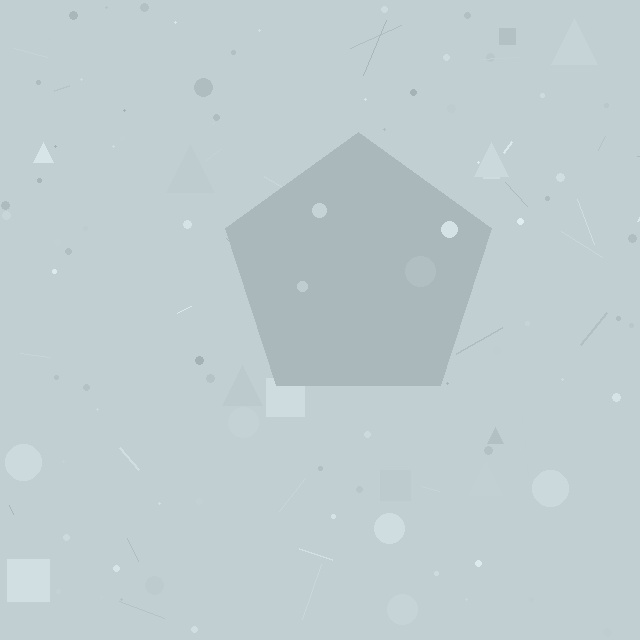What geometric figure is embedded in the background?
A pentagon is embedded in the background.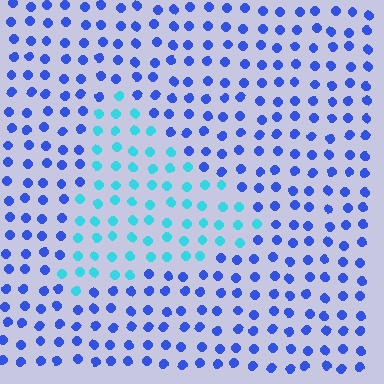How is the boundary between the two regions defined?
The boundary is defined purely by a slight shift in hue (about 46 degrees). Spacing, size, and orientation are identical on both sides.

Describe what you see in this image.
The image is filled with small blue elements in a uniform arrangement. A triangle-shaped region is visible where the elements are tinted to a slightly different hue, forming a subtle color boundary.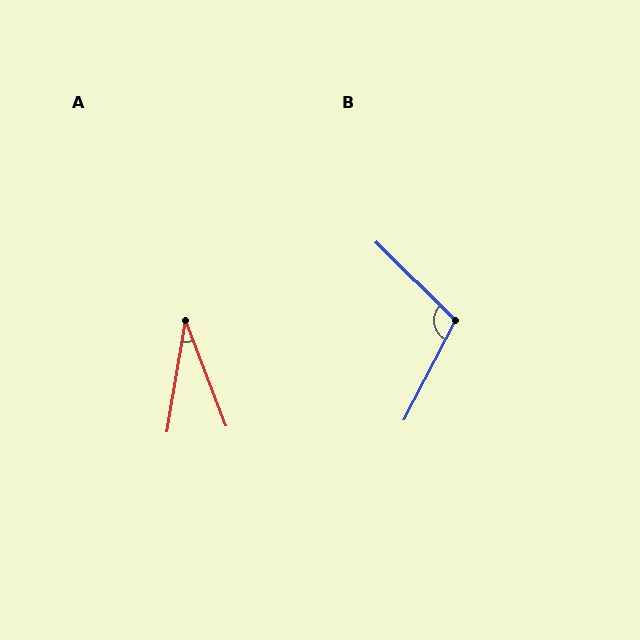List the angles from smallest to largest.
A (30°), B (107°).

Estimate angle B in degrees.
Approximately 107 degrees.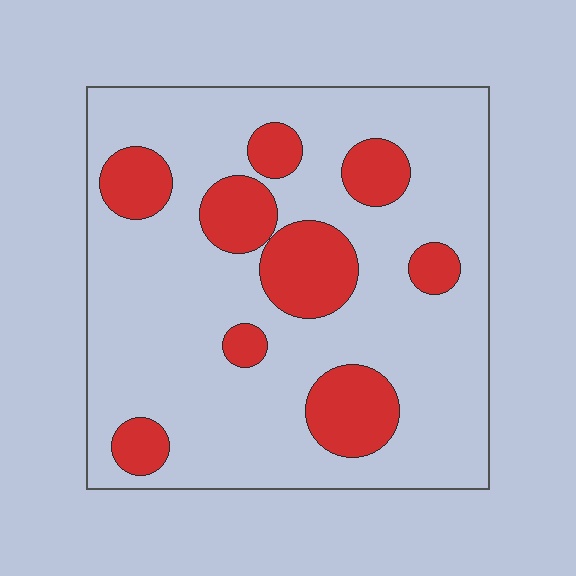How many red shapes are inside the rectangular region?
9.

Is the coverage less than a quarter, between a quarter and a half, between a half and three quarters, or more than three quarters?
Less than a quarter.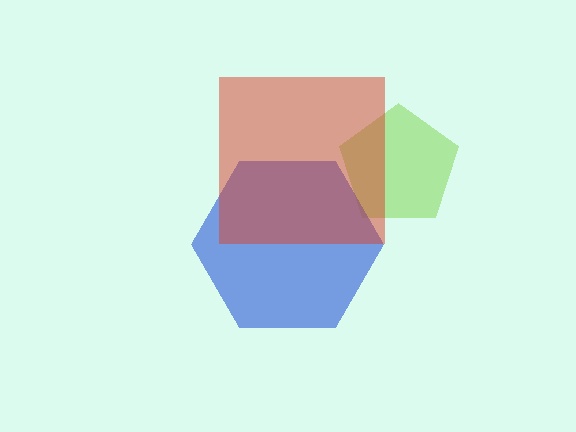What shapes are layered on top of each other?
The layered shapes are: a lime pentagon, a blue hexagon, a red square.